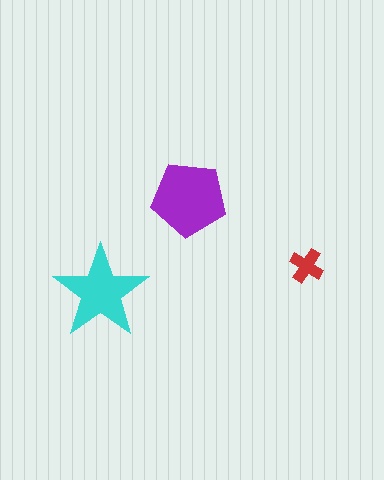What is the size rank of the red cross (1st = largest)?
3rd.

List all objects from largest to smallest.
The purple pentagon, the cyan star, the red cross.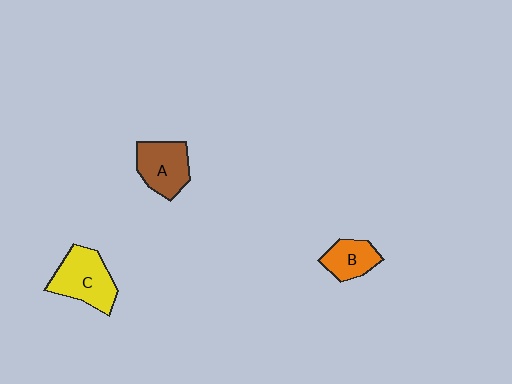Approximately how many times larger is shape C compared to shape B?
Approximately 1.6 times.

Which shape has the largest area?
Shape C (yellow).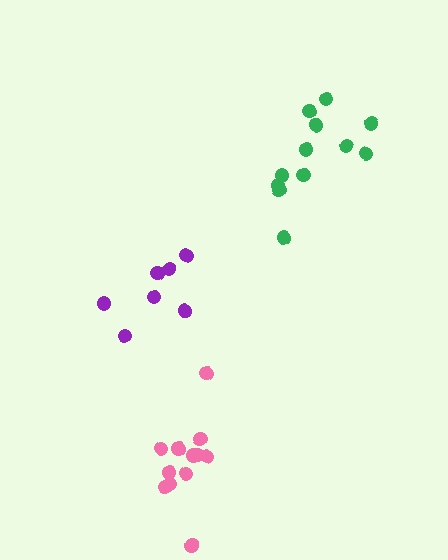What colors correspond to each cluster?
The clusters are colored: purple, pink, green.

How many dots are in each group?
Group 1: 7 dots, Group 2: 12 dots, Group 3: 12 dots (31 total).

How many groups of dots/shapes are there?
There are 3 groups.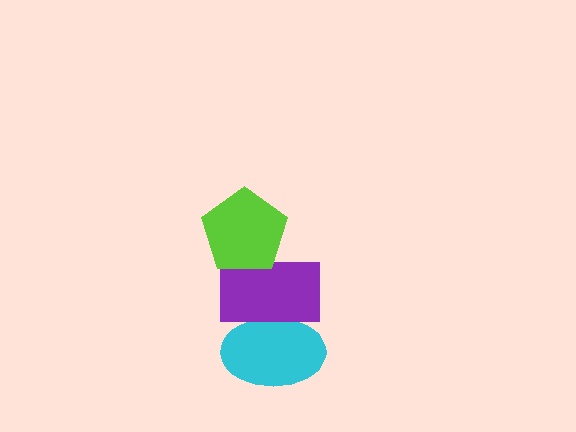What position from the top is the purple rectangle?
The purple rectangle is 2nd from the top.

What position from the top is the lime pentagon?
The lime pentagon is 1st from the top.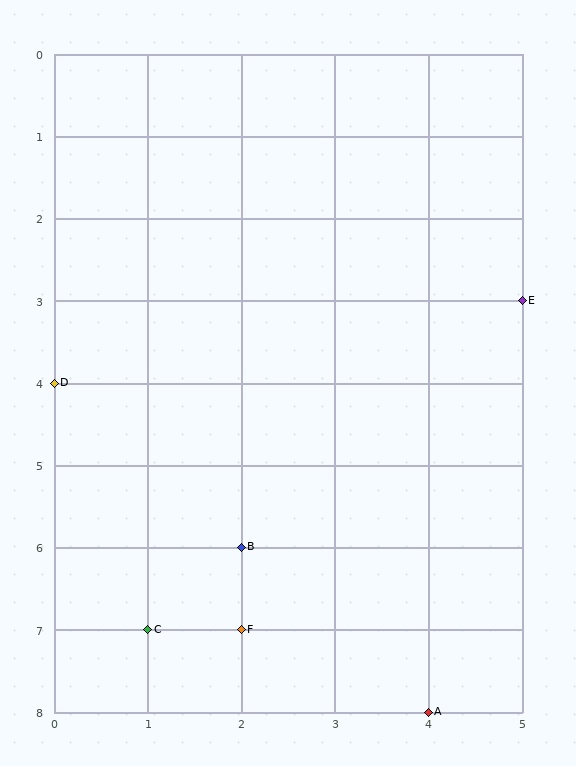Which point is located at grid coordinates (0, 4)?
Point D is at (0, 4).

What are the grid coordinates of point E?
Point E is at grid coordinates (5, 3).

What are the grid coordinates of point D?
Point D is at grid coordinates (0, 4).